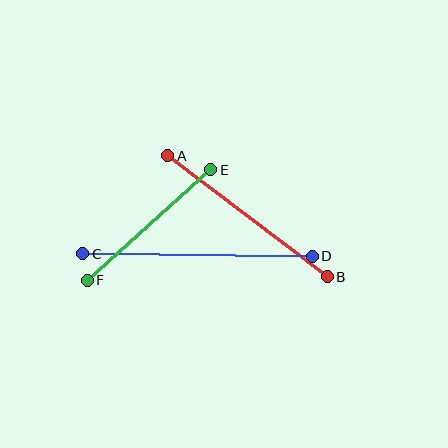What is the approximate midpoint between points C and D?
The midpoint is at approximately (197, 255) pixels.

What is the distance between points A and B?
The distance is approximately 200 pixels.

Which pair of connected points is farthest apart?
Points C and D are farthest apart.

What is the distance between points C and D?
The distance is approximately 229 pixels.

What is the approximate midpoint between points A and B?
The midpoint is at approximately (248, 216) pixels.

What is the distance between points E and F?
The distance is approximately 166 pixels.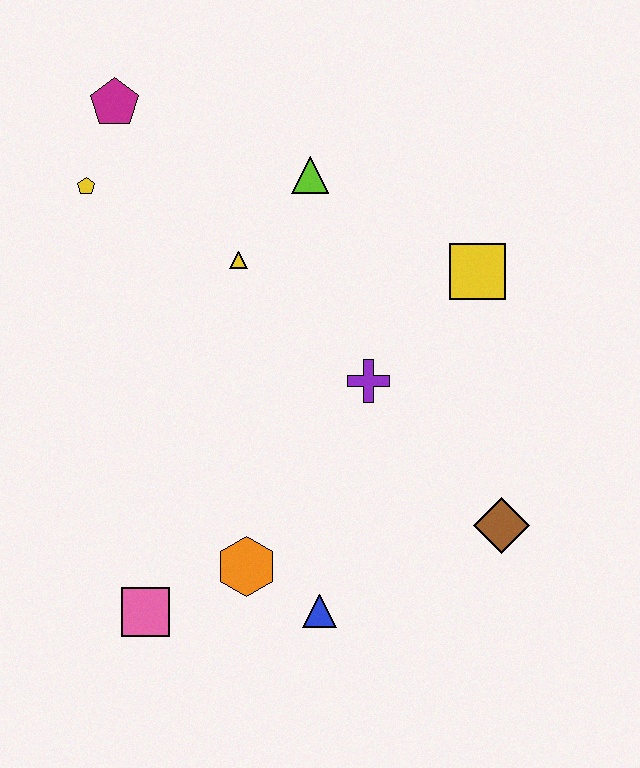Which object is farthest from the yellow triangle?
The brown diamond is farthest from the yellow triangle.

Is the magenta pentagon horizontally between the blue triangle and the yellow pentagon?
Yes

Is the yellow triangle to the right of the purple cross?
No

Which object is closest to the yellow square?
The purple cross is closest to the yellow square.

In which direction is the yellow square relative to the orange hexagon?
The yellow square is above the orange hexagon.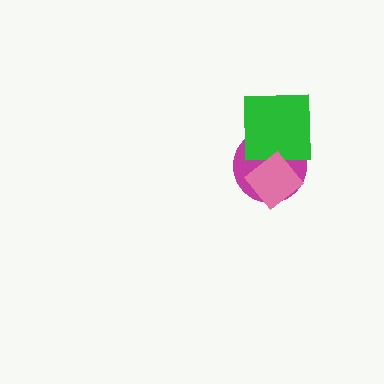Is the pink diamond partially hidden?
No, no other shape covers it.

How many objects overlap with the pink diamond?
2 objects overlap with the pink diamond.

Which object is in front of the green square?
The pink diamond is in front of the green square.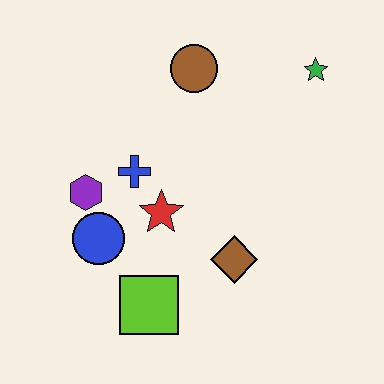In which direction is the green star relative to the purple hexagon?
The green star is to the right of the purple hexagon.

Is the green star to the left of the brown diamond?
No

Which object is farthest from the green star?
The lime square is farthest from the green star.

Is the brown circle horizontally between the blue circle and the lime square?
No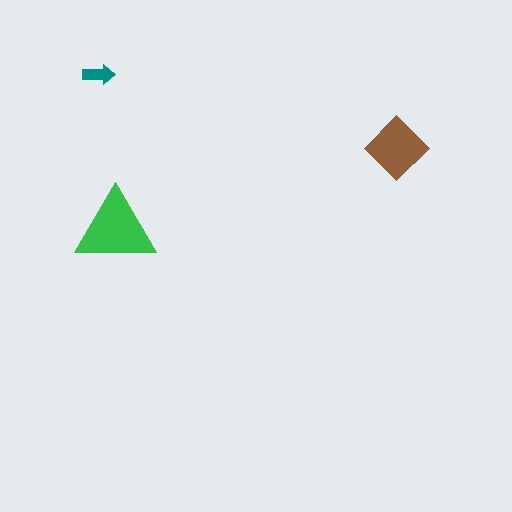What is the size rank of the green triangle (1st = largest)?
1st.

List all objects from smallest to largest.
The teal arrow, the brown diamond, the green triangle.